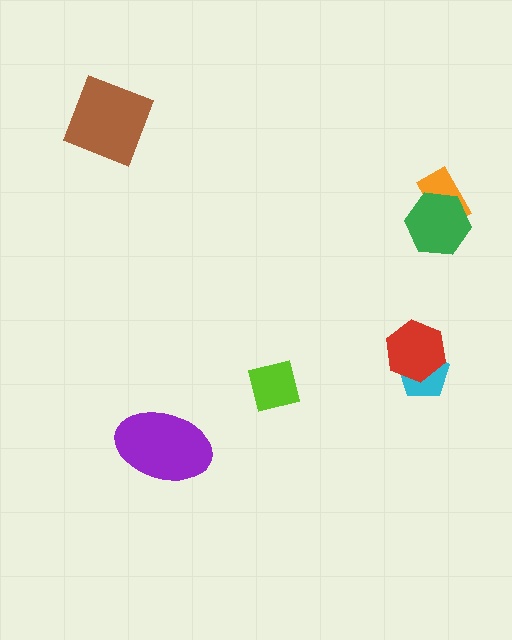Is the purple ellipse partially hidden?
No, no other shape covers it.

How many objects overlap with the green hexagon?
1 object overlaps with the green hexagon.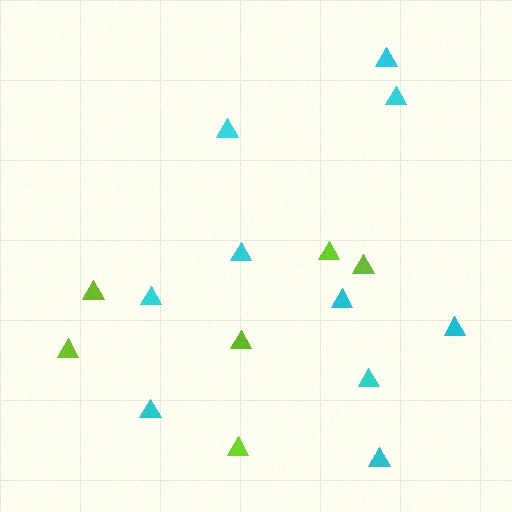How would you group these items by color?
There are 2 groups: one group of cyan triangles (10) and one group of lime triangles (6).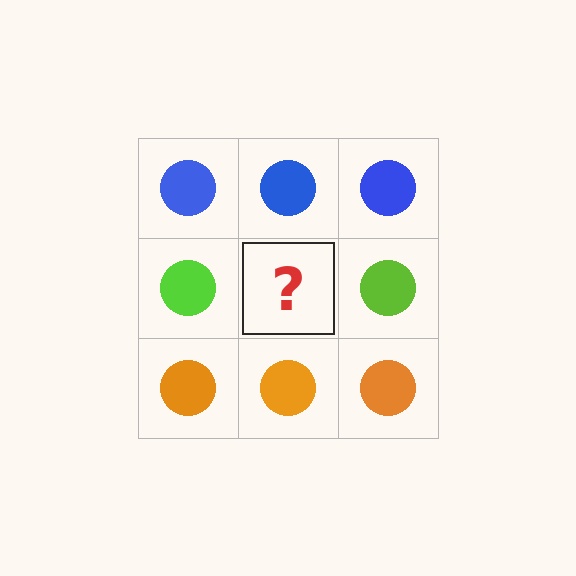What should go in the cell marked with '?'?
The missing cell should contain a lime circle.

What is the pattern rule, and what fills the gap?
The rule is that each row has a consistent color. The gap should be filled with a lime circle.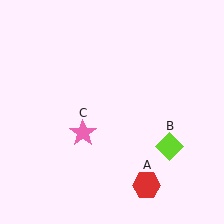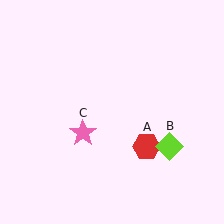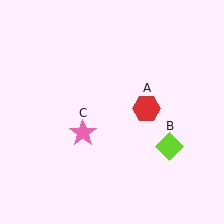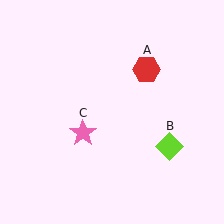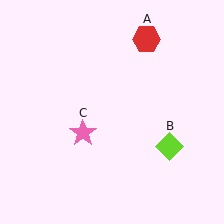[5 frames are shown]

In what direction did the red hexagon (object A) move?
The red hexagon (object A) moved up.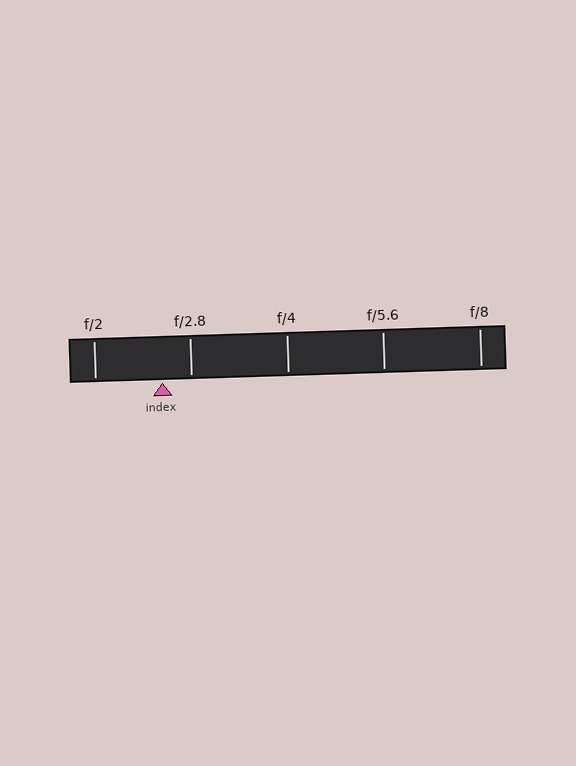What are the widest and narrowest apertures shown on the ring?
The widest aperture shown is f/2 and the narrowest is f/8.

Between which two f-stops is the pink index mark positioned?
The index mark is between f/2 and f/2.8.